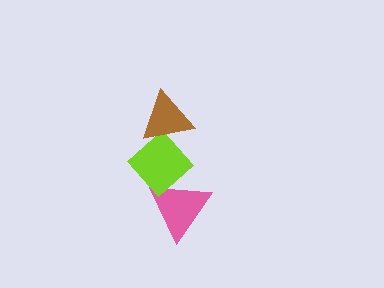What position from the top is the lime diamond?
The lime diamond is 2nd from the top.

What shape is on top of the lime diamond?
The brown triangle is on top of the lime diamond.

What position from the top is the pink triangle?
The pink triangle is 3rd from the top.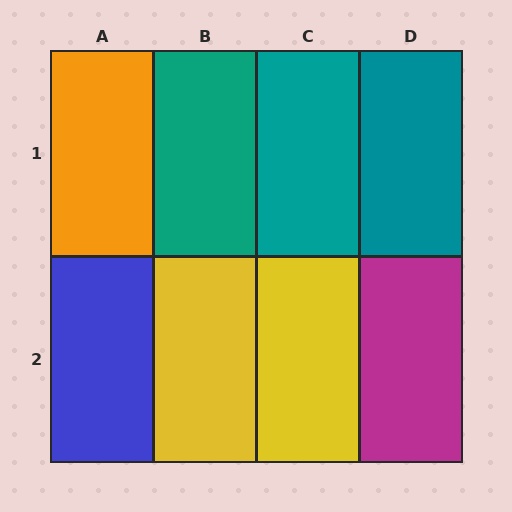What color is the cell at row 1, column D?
Teal.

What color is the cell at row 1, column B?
Teal.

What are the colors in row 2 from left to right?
Blue, yellow, yellow, magenta.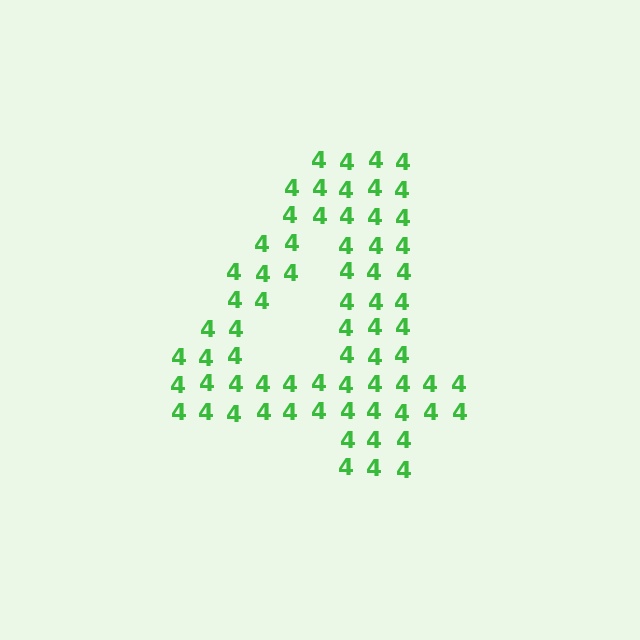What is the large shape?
The large shape is the digit 4.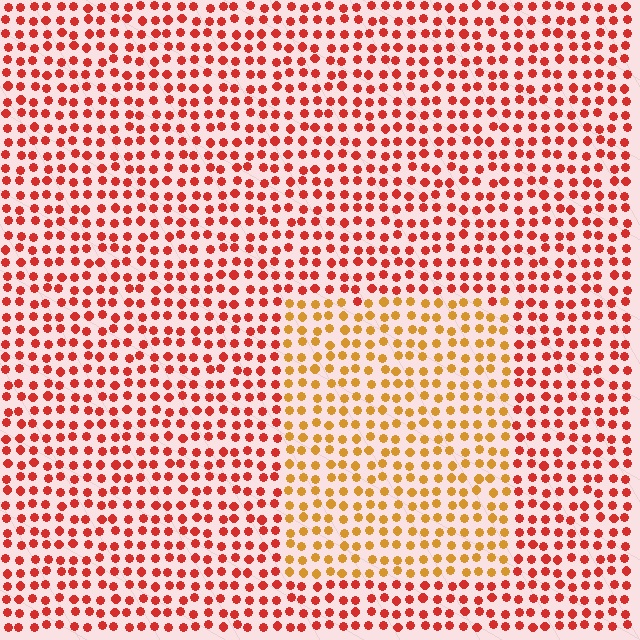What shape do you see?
I see a rectangle.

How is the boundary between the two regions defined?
The boundary is defined purely by a slight shift in hue (about 37 degrees). Spacing, size, and orientation are identical on both sides.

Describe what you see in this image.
The image is filled with small red elements in a uniform arrangement. A rectangle-shaped region is visible where the elements are tinted to a slightly different hue, forming a subtle color boundary.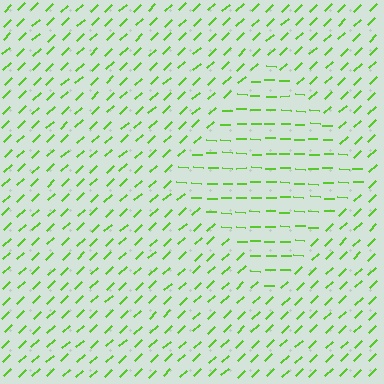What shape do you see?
I see a diamond.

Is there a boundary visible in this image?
Yes, there is a texture boundary formed by a change in line orientation.